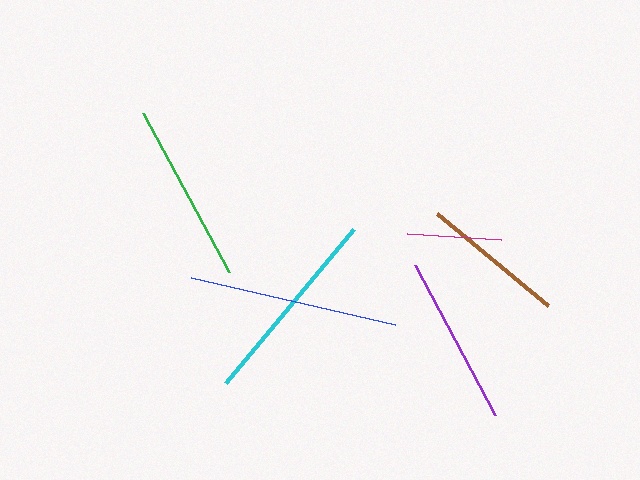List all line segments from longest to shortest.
From longest to shortest: blue, cyan, green, purple, brown, magenta.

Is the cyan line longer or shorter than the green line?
The cyan line is longer than the green line.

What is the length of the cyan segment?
The cyan segment is approximately 200 pixels long.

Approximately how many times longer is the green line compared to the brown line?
The green line is approximately 1.3 times the length of the brown line.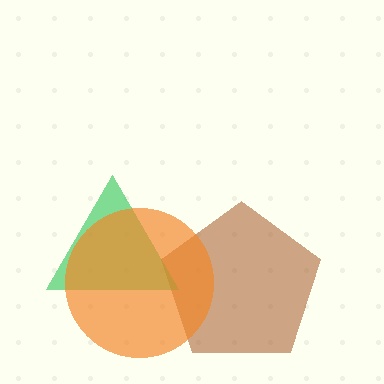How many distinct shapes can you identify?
There are 3 distinct shapes: a brown pentagon, a green triangle, an orange circle.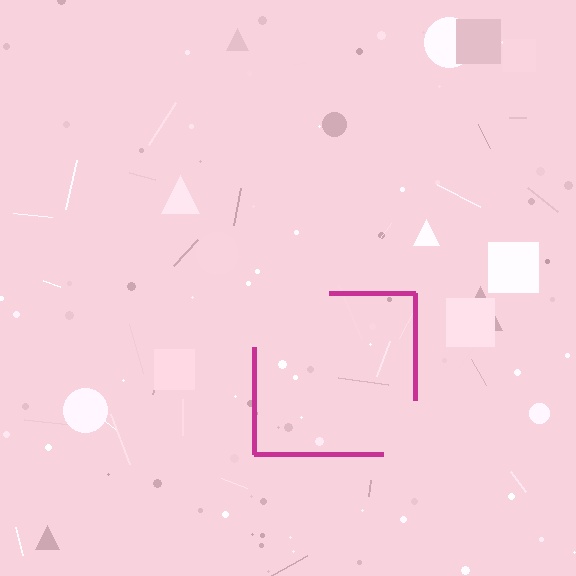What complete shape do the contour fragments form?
The contour fragments form a square.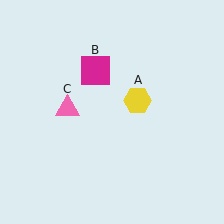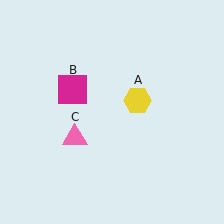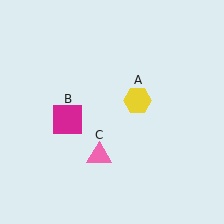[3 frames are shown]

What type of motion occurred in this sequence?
The magenta square (object B), pink triangle (object C) rotated counterclockwise around the center of the scene.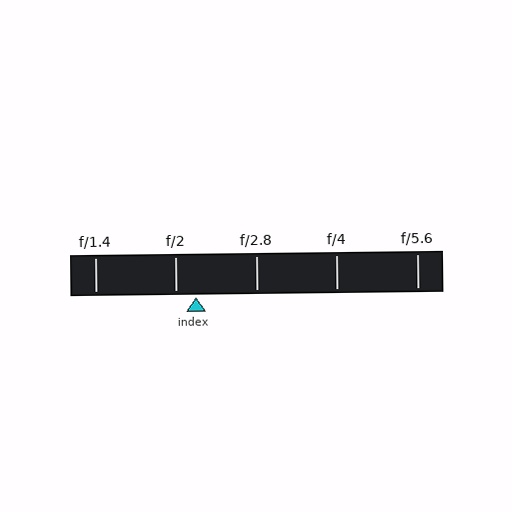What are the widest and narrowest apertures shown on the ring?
The widest aperture shown is f/1.4 and the narrowest is f/5.6.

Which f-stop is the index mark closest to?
The index mark is closest to f/2.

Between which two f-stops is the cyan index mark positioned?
The index mark is between f/2 and f/2.8.